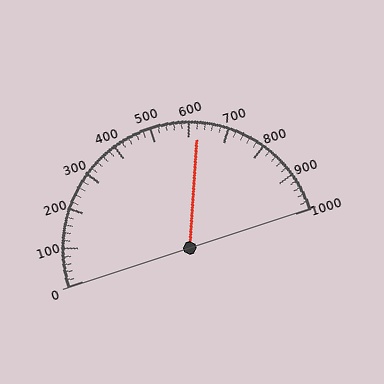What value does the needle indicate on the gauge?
The needle indicates approximately 620.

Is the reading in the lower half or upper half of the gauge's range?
The reading is in the upper half of the range (0 to 1000).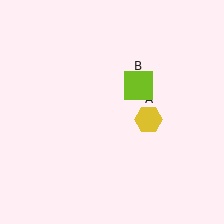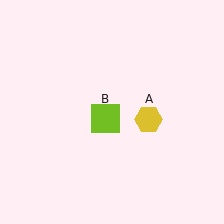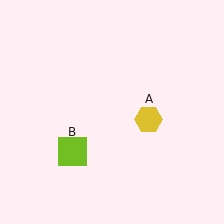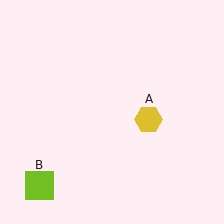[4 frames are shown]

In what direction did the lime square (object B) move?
The lime square (object B) moved down and to the left.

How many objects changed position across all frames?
1 object changed position: lime square (object B).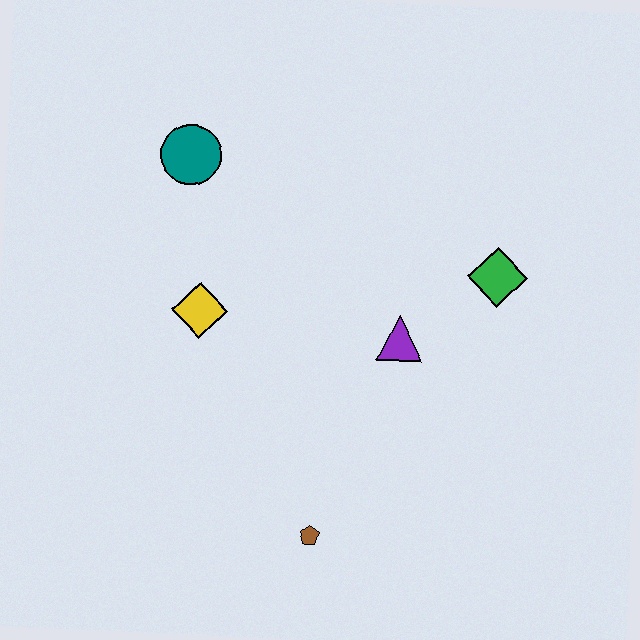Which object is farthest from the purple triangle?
The teal circle is farthest from the purple triangle.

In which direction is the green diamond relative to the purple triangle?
The green diamond is to the right of the purple triangle.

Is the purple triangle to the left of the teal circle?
No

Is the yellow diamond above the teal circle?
No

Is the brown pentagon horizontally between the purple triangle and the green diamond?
No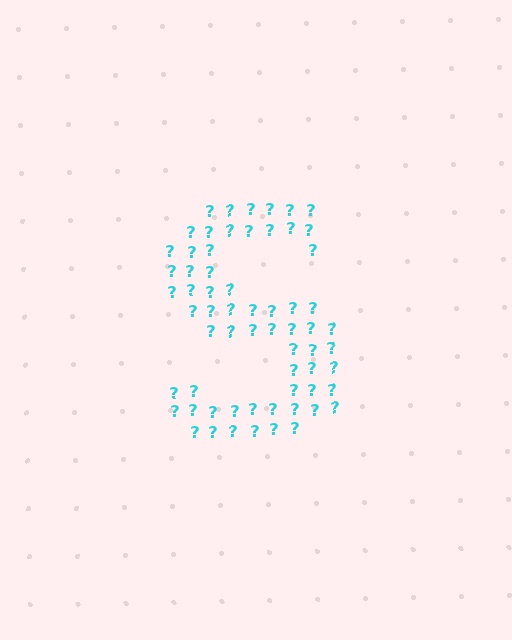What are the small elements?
The small elements are question marks.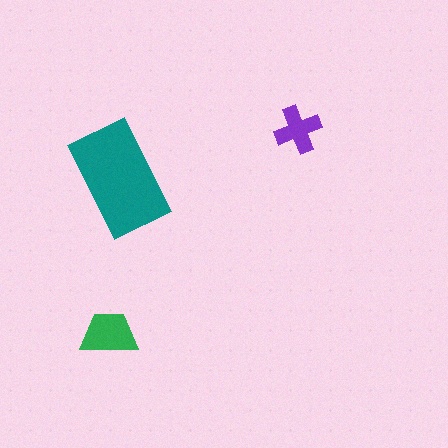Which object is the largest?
The teal rectangle.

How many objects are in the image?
There are 3 objects in the image.